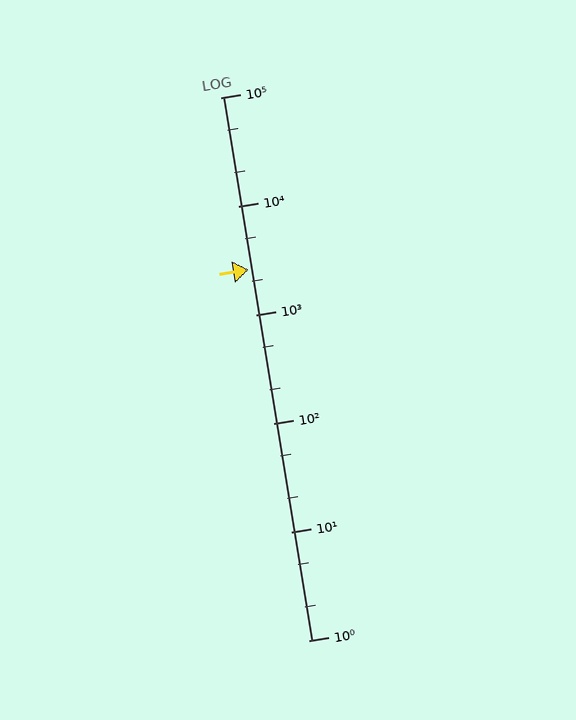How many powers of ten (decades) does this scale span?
The scale spans 5 decades, from 1 to 100000.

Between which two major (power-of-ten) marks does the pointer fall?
The pointer is between 1000 and 10000.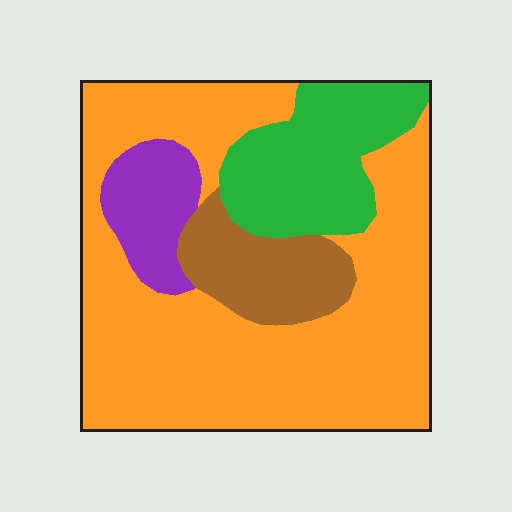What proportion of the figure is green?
Green covers 18% of the figure.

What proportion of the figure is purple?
Purple covers 9% of the figure.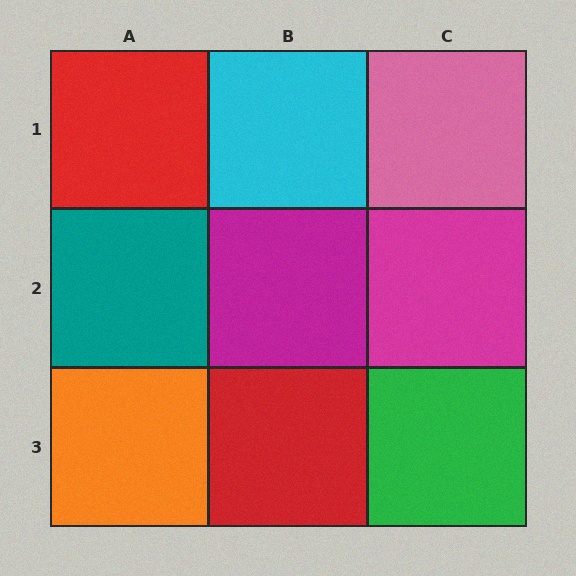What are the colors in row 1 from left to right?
Red, cyan, pink.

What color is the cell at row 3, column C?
Green.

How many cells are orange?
1 cell is orange.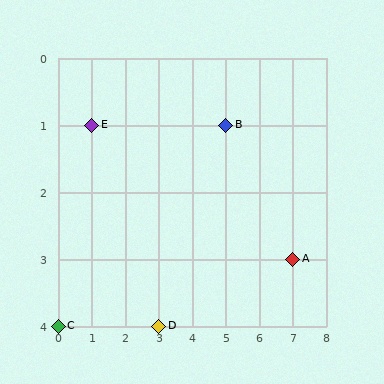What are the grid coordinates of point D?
Point D is at grid coordinates (3, 4).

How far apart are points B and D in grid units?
Points B and D are 2 columns and 3 rows apart (about 3.6 grid units diagonally).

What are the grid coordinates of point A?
Point A is at grid coordinates (7, 3).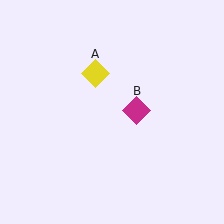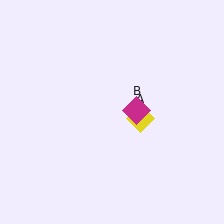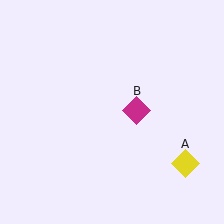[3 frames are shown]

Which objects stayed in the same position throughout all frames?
Magenta diamond (object B) remained stationary.